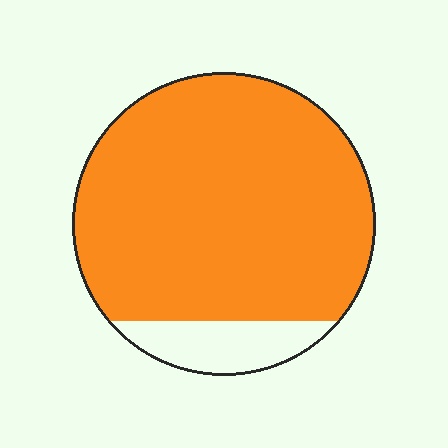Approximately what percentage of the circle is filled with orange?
Approximately 90%.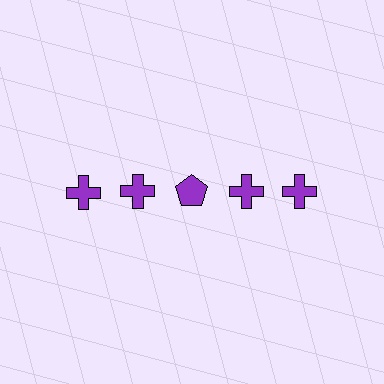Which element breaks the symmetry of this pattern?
The purple pentagon in the top row, center column breaks the symmetry. All other shapes are purple crosses.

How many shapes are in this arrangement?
There are 5 shapes arranged in a grid pattern.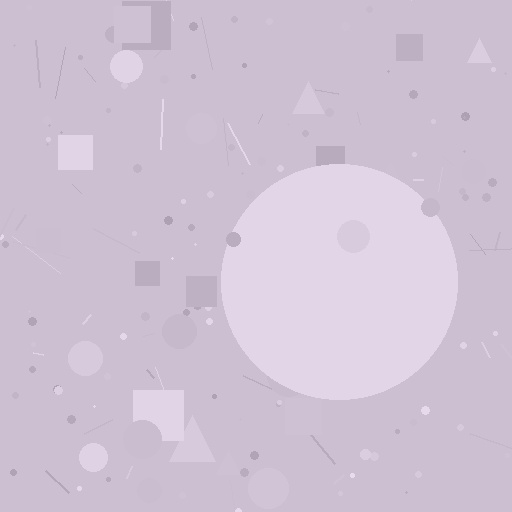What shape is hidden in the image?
A circle is hidden in the image.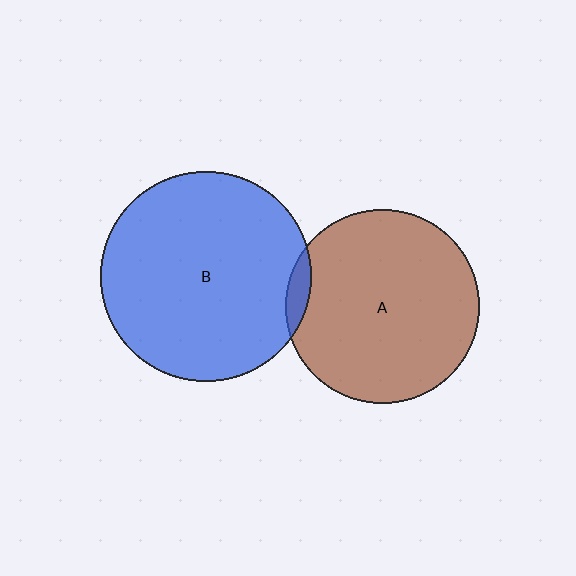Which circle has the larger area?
Circle B (blue).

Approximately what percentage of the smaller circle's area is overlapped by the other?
Approximately 5%.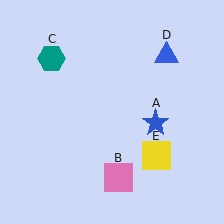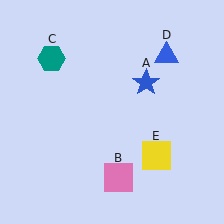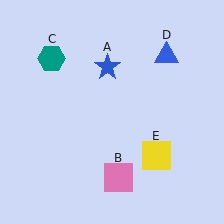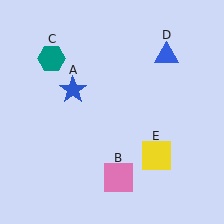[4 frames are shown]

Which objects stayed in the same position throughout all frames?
Pink square (object B) and teal hexagon (object C) and blue triangle (object D) and yellow square (object E) remained stationary.